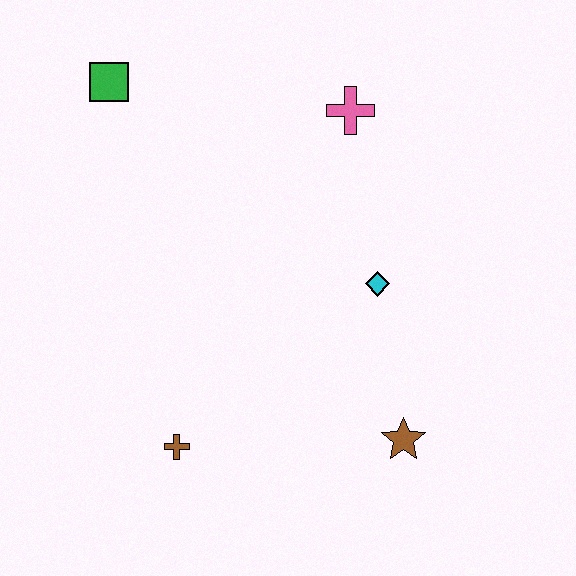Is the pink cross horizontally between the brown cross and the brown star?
Yes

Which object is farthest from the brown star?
The green square is farthest from the brown star.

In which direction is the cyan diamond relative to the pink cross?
The cyan diamond is below the pink cross.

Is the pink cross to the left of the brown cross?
No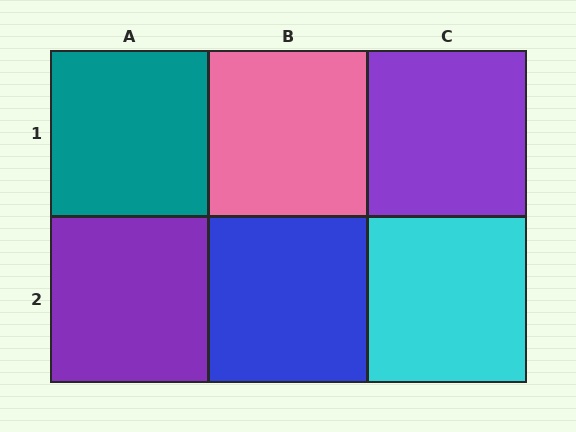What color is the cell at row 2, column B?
Blue.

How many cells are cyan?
1 cell is cyan.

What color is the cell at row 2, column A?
Purple.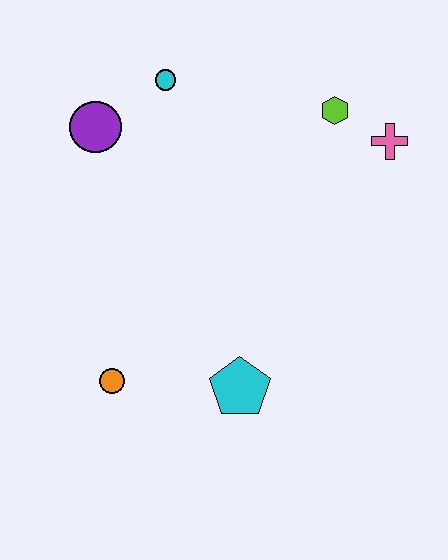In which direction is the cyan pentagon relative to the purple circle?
The cyan pentagon is below the purple circle.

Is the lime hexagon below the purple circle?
No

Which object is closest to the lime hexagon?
The pink cross is closest to the lime hexagon.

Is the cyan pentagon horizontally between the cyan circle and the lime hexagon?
Yes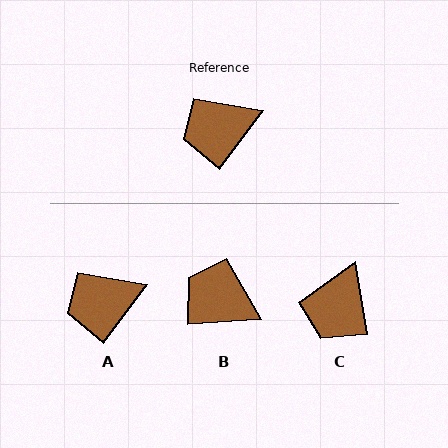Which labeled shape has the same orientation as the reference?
A.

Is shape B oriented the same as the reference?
No, it is off by about 50 degrees.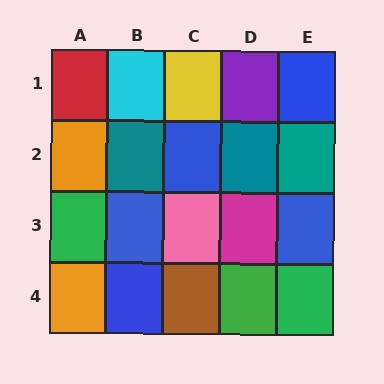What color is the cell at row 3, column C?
Pink.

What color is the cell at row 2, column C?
Blue.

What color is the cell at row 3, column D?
Magenta.